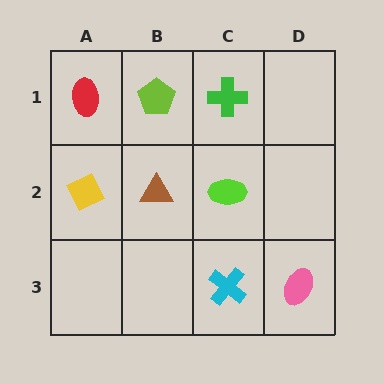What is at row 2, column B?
A brown triangle.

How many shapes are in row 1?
3 shapes.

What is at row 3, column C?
A cyan cross.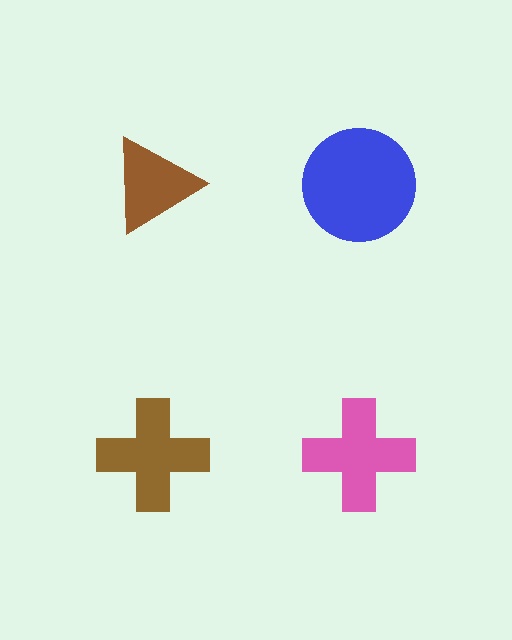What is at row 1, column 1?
A brown triangle.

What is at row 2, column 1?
A brown cross.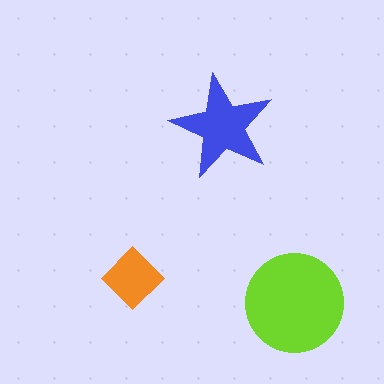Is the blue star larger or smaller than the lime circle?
Smaller.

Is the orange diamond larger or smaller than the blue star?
Smaller.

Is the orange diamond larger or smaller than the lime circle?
Smaller.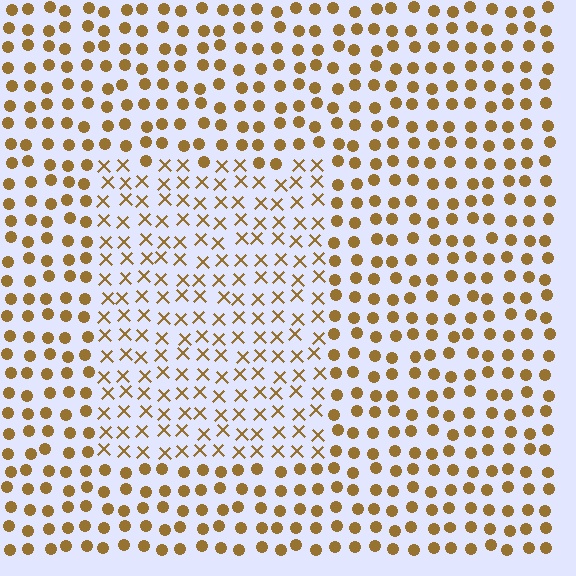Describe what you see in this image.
The image is filled with small brown elements arranged in a uniform grid. A rectangle-shaped region contains X marks, while the surrounding area contains circles. The boundary is defined purely by the change in element shape.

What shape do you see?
I see a rectangle.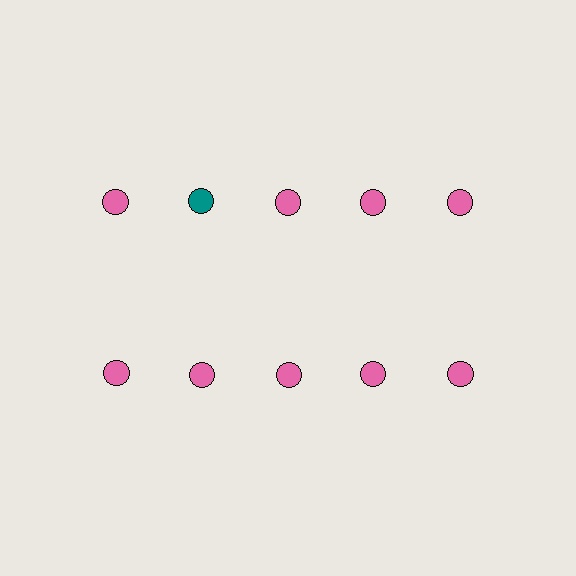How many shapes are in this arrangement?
There are 10 shapes arranged in a grid pattern.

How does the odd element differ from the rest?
It has a different color: teal instead of pink.